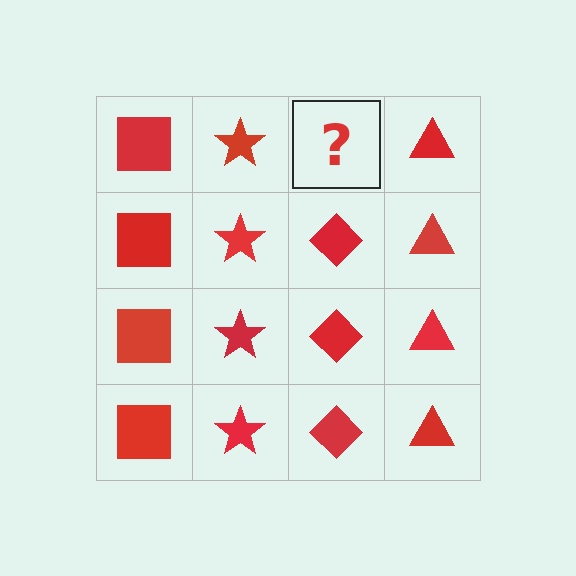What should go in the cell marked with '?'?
The missing cell should contain a red diamond.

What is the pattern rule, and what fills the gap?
The rule is that each column has a consistent shape. The gap should be filled with a red diamond.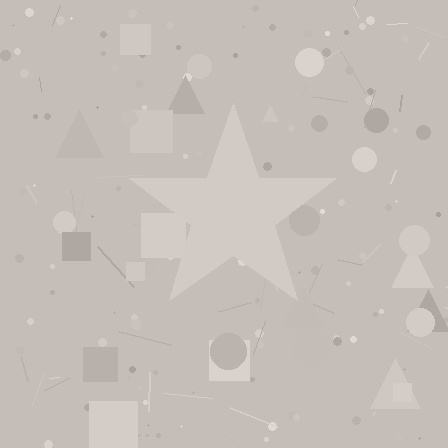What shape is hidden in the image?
A star is hidden in the image.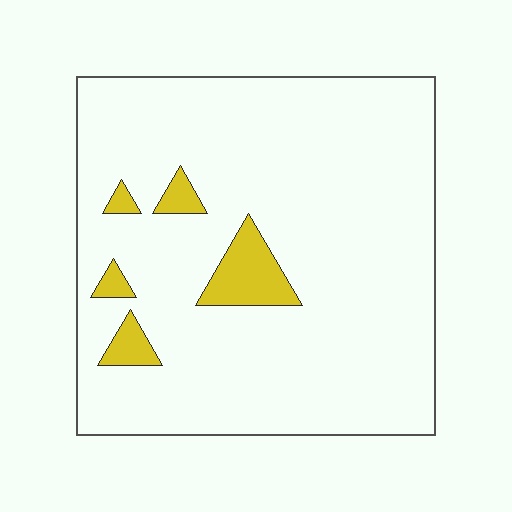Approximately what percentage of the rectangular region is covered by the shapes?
Approximately 10%.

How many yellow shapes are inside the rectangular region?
5.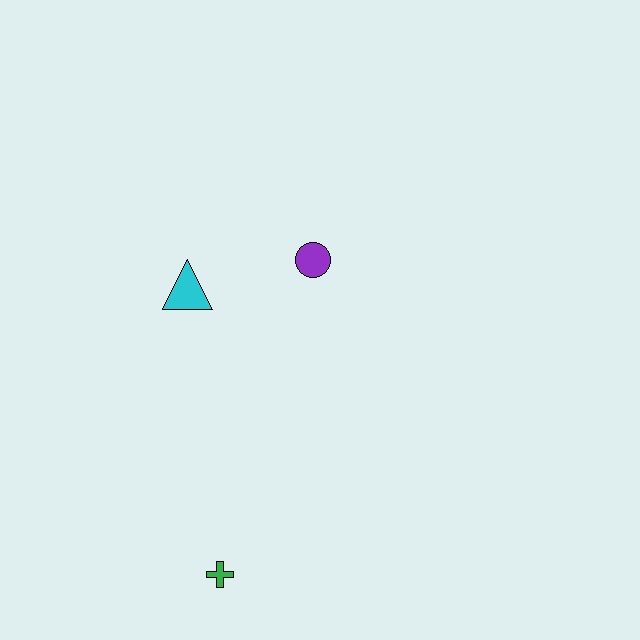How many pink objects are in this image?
There are no pink objects.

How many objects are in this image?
There are 3 objects.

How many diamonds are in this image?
There are no diamonds.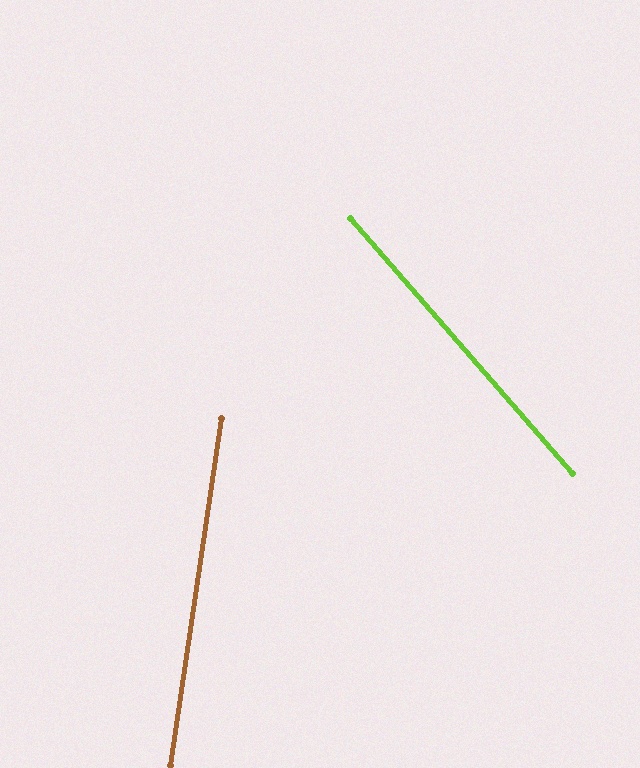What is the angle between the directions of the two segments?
Approximately 50 degrees.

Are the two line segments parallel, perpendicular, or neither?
Neither parallel nor perpendicular — they differ by about 50°.